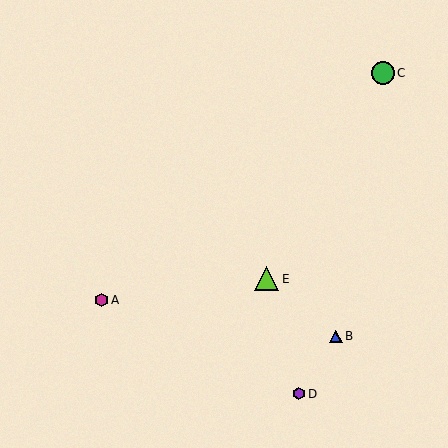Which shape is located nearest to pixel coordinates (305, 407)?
The purple hexagon (labeled D) at (299, 394) is nearest to that location.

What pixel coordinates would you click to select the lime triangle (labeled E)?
Click at (267, 279) to select the lime triangle E.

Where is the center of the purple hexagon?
The center of the purple hexagon is at (299, 394).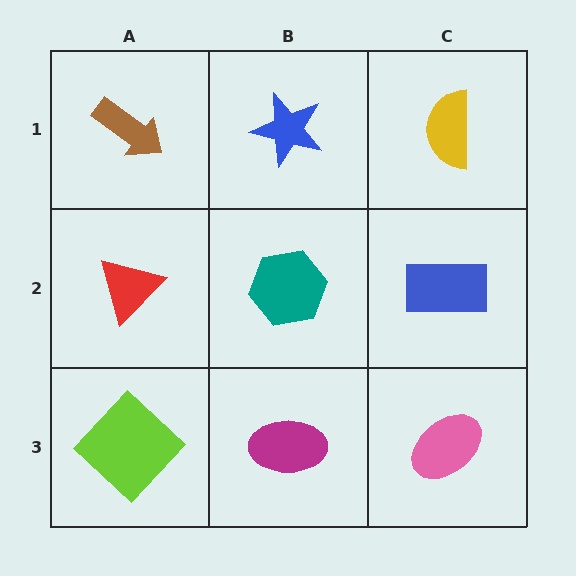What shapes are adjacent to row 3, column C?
A blue rectangle (row 2, column C), a magenta ellipse (row 3, column B).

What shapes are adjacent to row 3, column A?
A red triangle (row 2, column A), a magenta ellipse (row 3, column B).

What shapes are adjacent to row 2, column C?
A yellow semicircle (row 1, column C), a pink ellipse (row 3, column C), a teal hexagon (row 2, column B).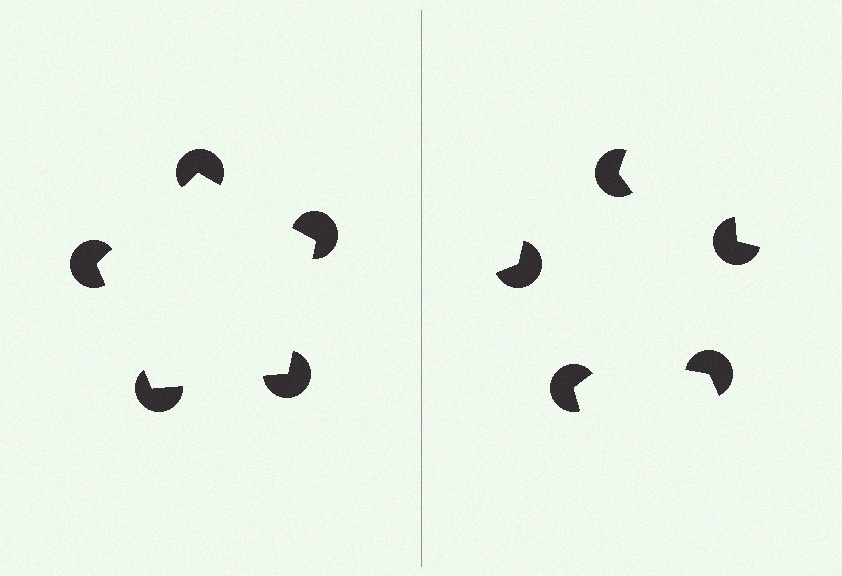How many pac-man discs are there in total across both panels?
10 — 5 on each side.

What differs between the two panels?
The pac-man discs are positioned identically on both sides; only the wedge orientations differ. On the left they align to a pentagon; on the right they are misaligned.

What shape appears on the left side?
An illusory pentagon.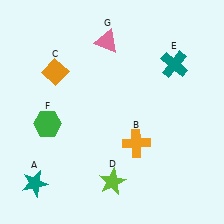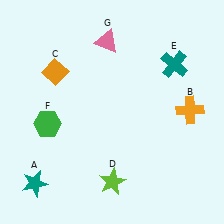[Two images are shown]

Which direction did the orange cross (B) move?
The orange cross (B) moved right.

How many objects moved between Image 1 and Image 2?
1 object moved between the two images.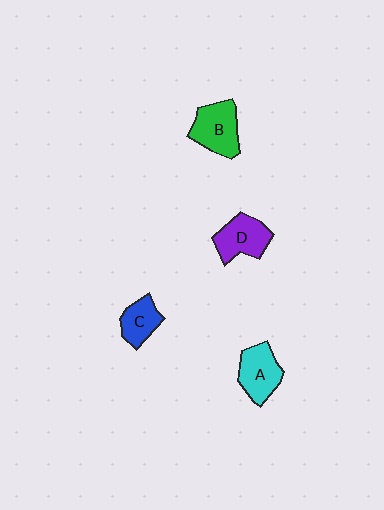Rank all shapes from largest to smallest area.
From largest to smallest: B (green), D (purple), A (cyan), C (blue).